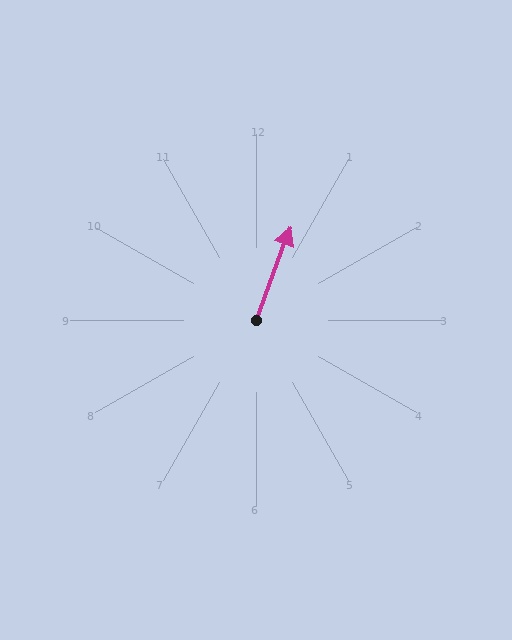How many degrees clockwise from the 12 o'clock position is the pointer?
Approximately 20 degrees.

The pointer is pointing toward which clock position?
Roughly 1 o'clock.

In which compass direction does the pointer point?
North.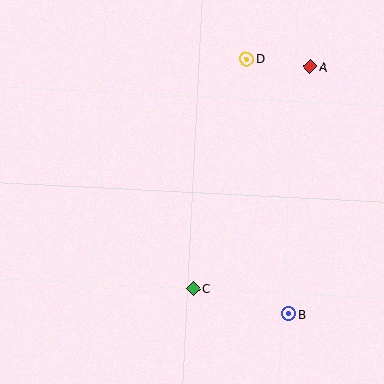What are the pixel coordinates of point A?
Point A is at (310, 67).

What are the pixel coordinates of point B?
Point B is at (289, 314).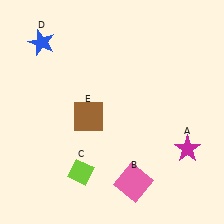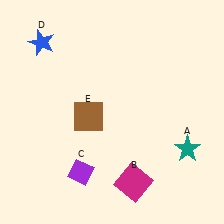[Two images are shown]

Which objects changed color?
A changed from magenta to teal. B changed from pink to magenta. C changed from lime to purple.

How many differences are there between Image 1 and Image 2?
There are 3 differences between the two images.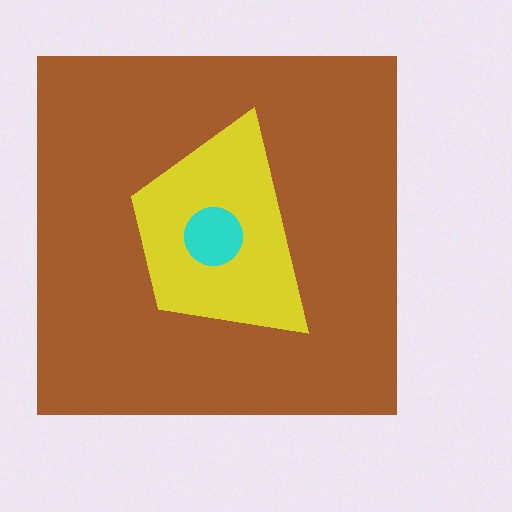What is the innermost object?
The cyan circle.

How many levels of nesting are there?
3.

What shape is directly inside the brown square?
The yellow trapezoid.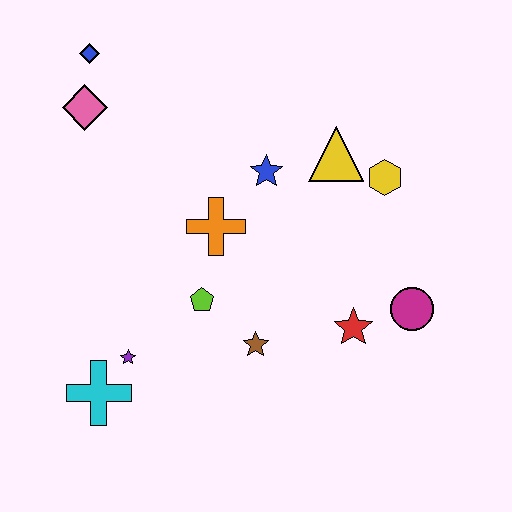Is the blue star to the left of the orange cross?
No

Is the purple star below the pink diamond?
Yes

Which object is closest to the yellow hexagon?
The yellow triangle is closest to the yellow hexagon.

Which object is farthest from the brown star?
The blue diamond is farthest from the brown star.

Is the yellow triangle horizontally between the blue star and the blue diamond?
No